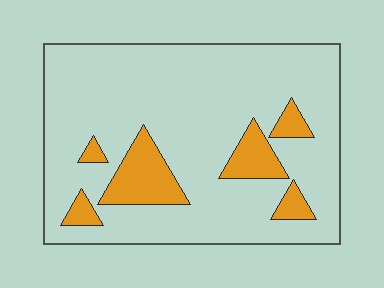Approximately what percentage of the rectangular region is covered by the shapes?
Approximately 15%.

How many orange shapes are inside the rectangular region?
6.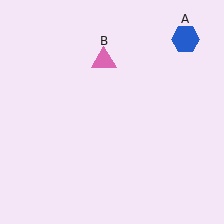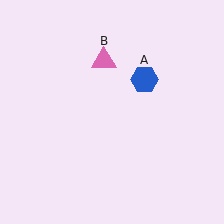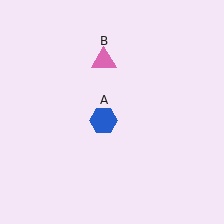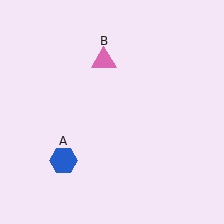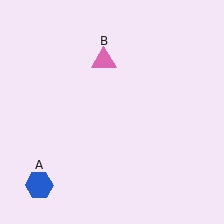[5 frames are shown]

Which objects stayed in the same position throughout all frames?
Pink triangle (object B) remained stationary.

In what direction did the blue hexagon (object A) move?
The blue hexagon (object A) moved down and to the left.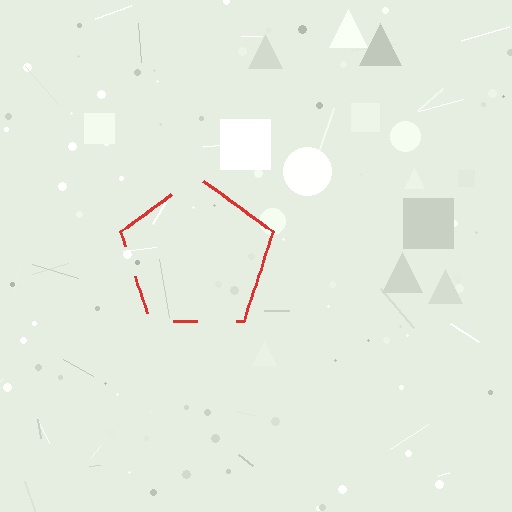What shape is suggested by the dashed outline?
The dashed outline suggests a pentagon.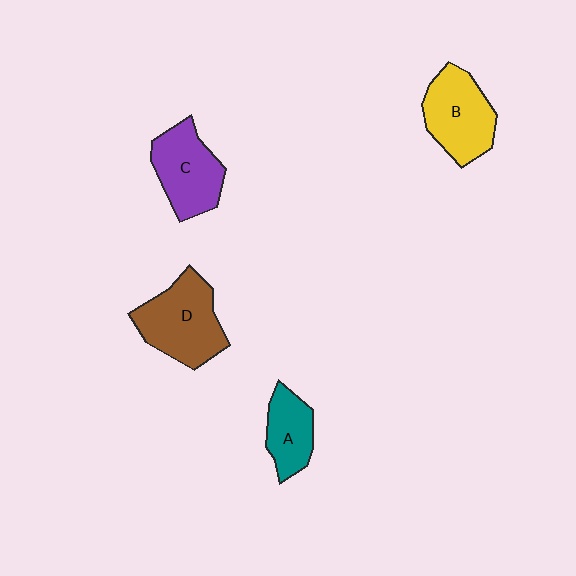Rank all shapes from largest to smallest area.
From largest to smallest: D (brown), B (yellow), C (purple), A (teal).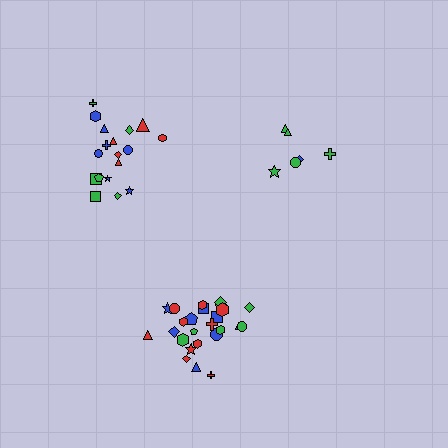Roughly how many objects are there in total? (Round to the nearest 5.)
Roughly 50 objects in total.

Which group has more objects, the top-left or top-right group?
The top-left group.